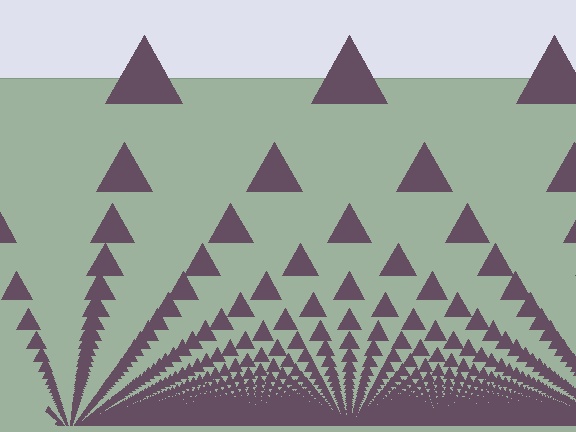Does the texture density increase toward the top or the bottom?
Density increases toward the bottom.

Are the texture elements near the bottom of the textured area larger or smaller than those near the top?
Smaller. The gradient is inverted — elements near the bottom are smaller and denser.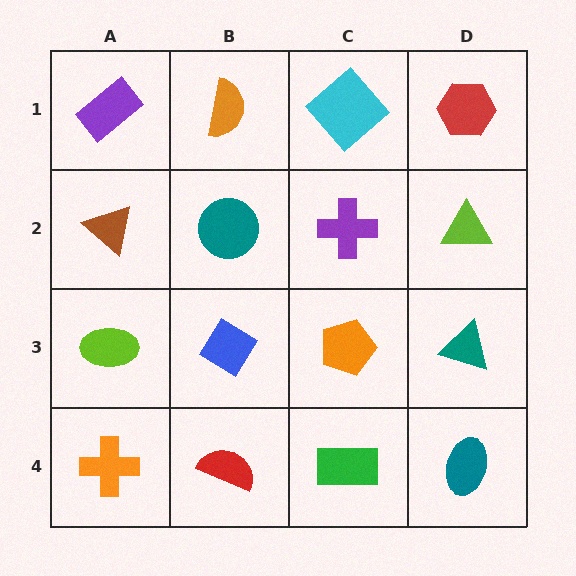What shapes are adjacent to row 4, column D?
A teal triangle (row 3, column D), a green rectangle (row 4, column C).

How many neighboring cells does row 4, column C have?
3.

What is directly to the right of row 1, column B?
A cyan diamond.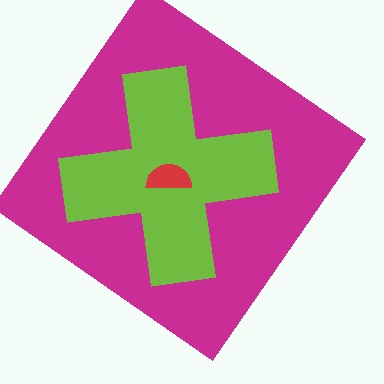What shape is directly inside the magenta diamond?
The lime cross.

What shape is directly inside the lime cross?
The red semicircle.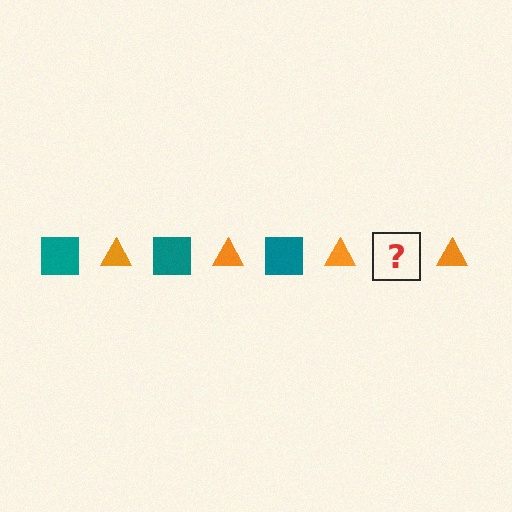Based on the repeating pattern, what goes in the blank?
The blank should be a teal square.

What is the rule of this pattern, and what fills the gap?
The rule is that the pattern alternates between teal square and orange triangle. The gap should be filled with a teal square.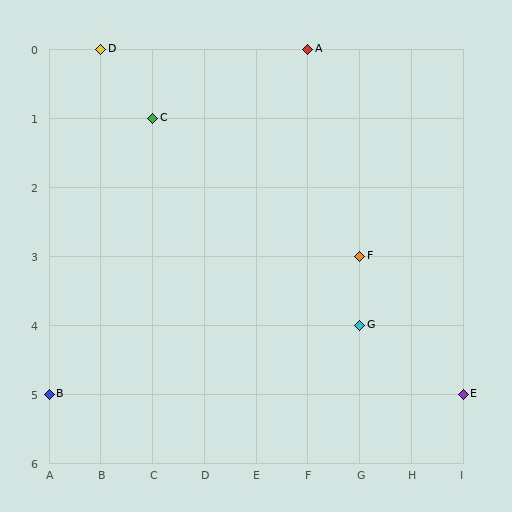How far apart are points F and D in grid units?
Points F and D are 5 columns and 3 rows apart (about 5.8 grid units diagonally).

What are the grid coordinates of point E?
Point E is at grid coordinates (I, 5).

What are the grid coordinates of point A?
Point A is at grid coordinates (F, 0).